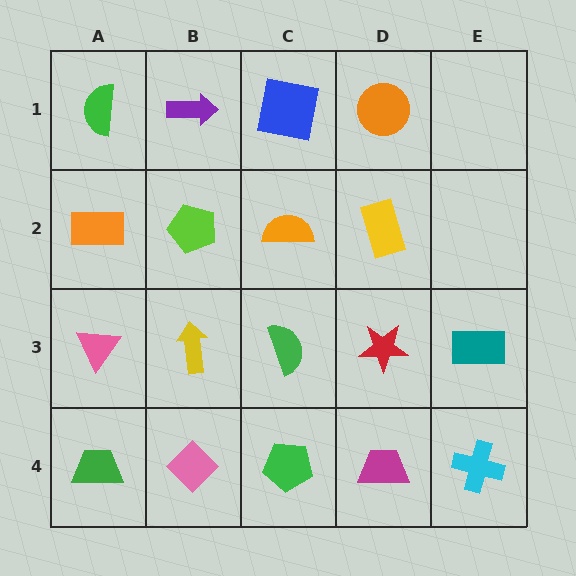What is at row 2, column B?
A lime pentagon.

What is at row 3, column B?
A yellow arrow.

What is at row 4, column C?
A green pentagon.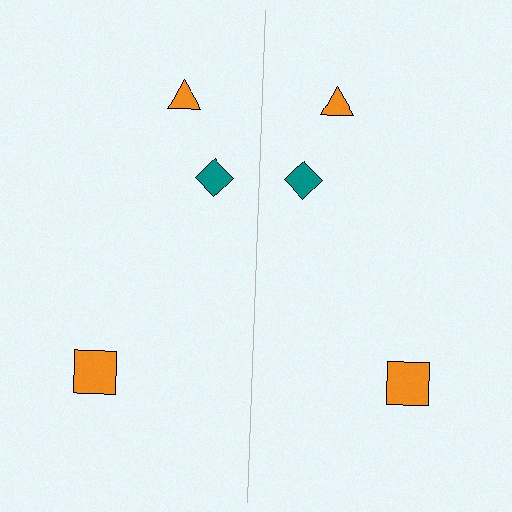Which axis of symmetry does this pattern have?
The pattern has a vertical axis of symmetry running through the center of the image.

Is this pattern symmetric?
Yes, this pattern has bilateral (reflection) symmetry.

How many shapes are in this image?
There are 6 shapes in this image.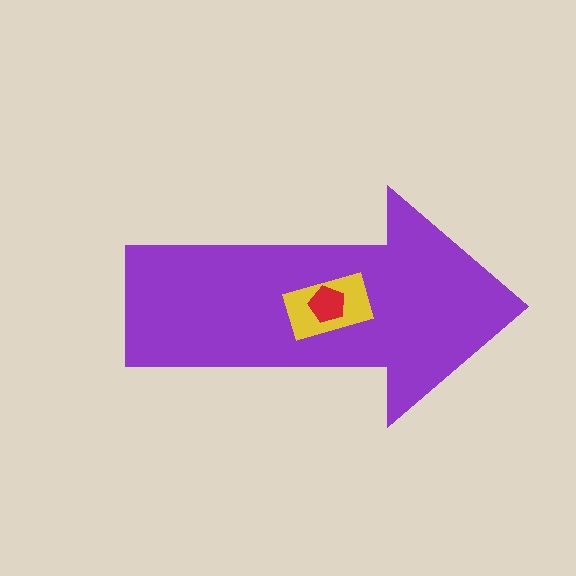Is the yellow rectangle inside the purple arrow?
Yes.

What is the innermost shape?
The red pentagon.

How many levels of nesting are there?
3.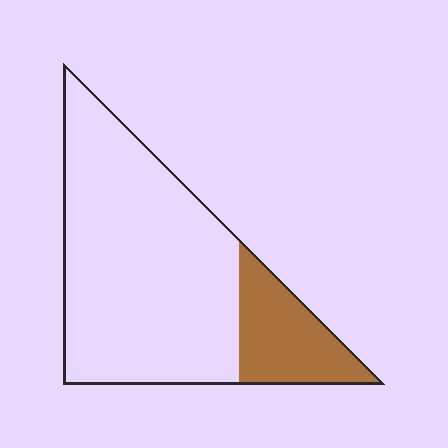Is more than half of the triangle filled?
No.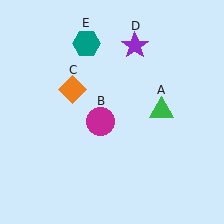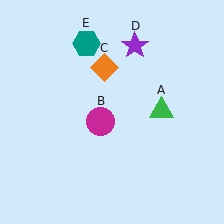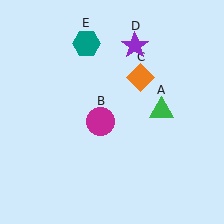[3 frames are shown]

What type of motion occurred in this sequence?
The orange diamond (object C) rotated clockwise around the center of the scene.